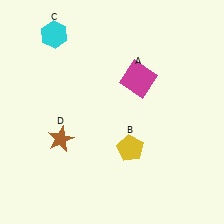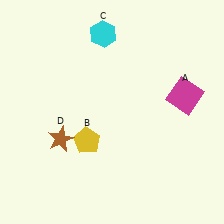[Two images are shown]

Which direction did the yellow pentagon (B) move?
The yellow pentagon (B) moved left.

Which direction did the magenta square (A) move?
The magenta square (A) moved right.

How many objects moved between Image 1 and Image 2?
3 objects moved between the two images.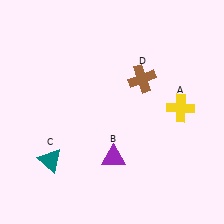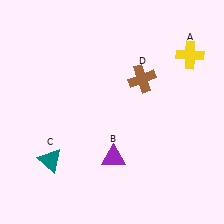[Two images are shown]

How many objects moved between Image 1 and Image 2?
1 object moved between the two images.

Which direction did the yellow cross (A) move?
The yellow cross (A) moved up.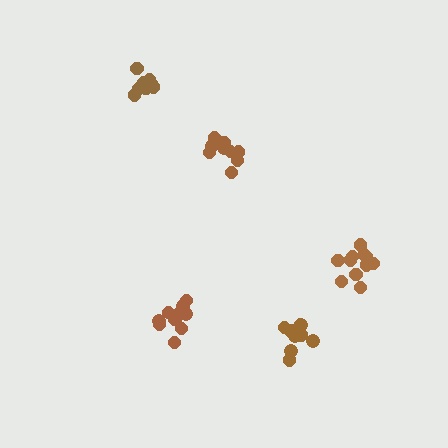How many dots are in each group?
Group 1: 10 dots, Group 2: 11 dots, Group 3: 10 dots, Group 4: 9 dots, Group 5: 10 dots (50 total).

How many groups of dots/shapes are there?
There are 5 groups.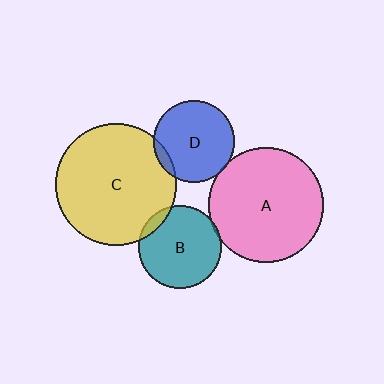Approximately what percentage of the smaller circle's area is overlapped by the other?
Approximately 5%.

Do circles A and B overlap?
Yes.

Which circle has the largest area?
Circle C (yellow).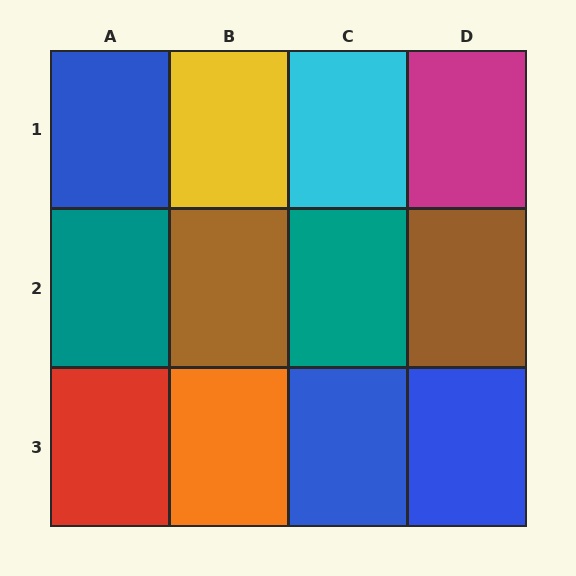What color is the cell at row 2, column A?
Teal.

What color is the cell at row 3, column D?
Blue.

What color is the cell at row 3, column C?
Blue.